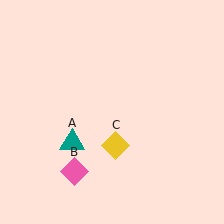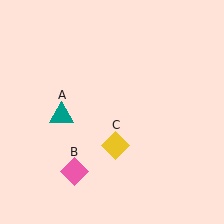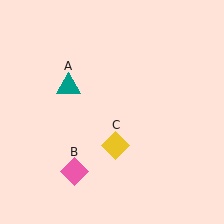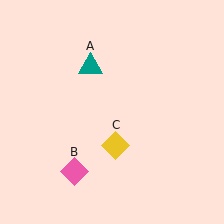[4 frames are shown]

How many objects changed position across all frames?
1 object changed position: teal triangle (object A).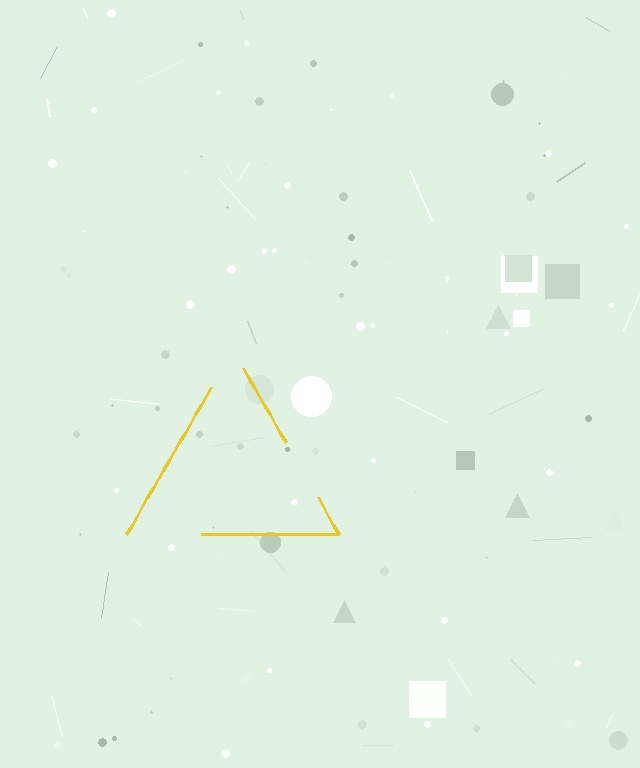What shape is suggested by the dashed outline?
The dashed outline suggests a triangle.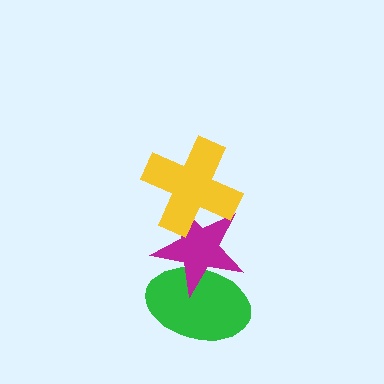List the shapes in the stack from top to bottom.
From top to bottom: the yellow cross, the magenta star, the green ellipse.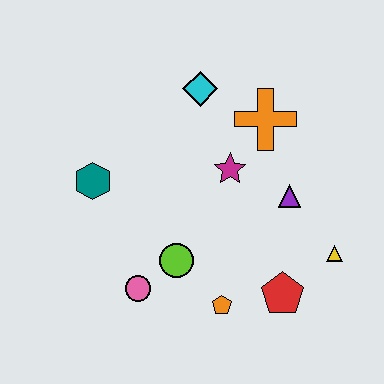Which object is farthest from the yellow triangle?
The teal hexagon is farthest from the yellow triangle.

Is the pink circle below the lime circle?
Yes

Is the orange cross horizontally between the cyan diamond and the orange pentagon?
No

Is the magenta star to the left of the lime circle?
No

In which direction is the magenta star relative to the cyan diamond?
The magenta star is below the cyan diamond.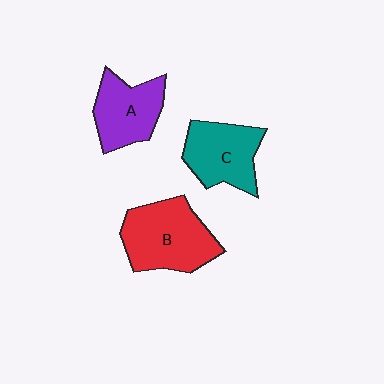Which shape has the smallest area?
Shape A (purple).